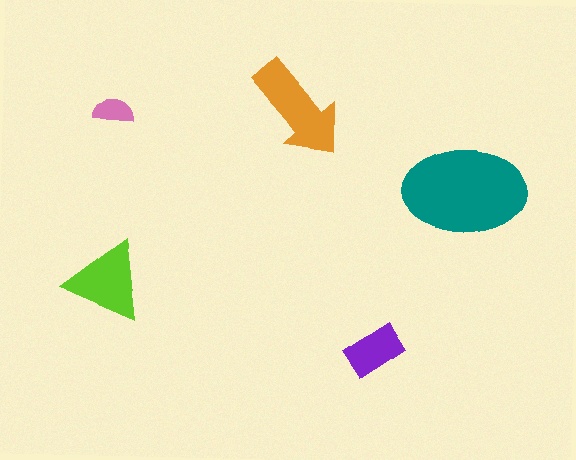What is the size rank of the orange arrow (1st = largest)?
2nd.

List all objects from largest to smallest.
The teal ellipse, the orange arrow, the lime triangle, the purple rectangle, the pink semicircle.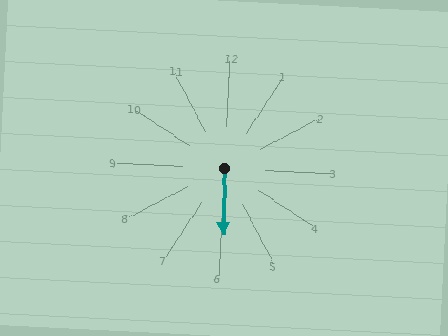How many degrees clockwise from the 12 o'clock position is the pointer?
Approximately 178 degrees.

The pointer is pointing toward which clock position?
Roughly 6 o'clock.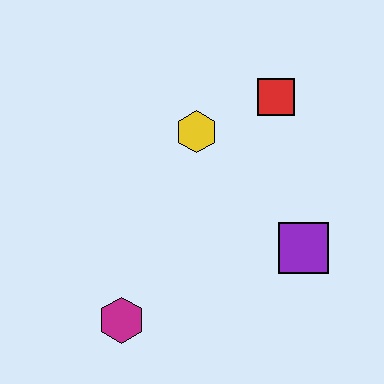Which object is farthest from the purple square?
The magenta hexagon is farthest from the purple square.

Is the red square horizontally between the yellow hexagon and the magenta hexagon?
No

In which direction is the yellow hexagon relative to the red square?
The yellow hexagon is to the left of the red square.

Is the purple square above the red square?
No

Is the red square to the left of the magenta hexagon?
No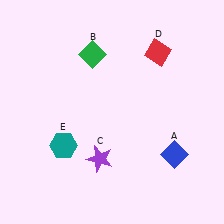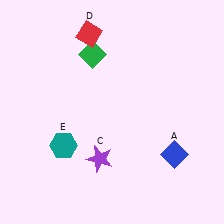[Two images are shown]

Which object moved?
The red diamond (D) moved left.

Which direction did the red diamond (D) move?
The red diamond (D) moved left.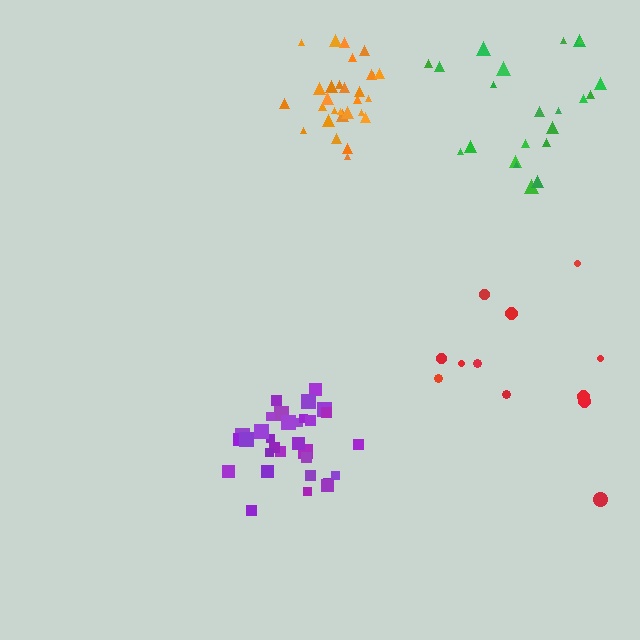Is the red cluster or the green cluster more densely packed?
Green.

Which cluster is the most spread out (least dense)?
Red.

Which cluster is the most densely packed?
Orange.